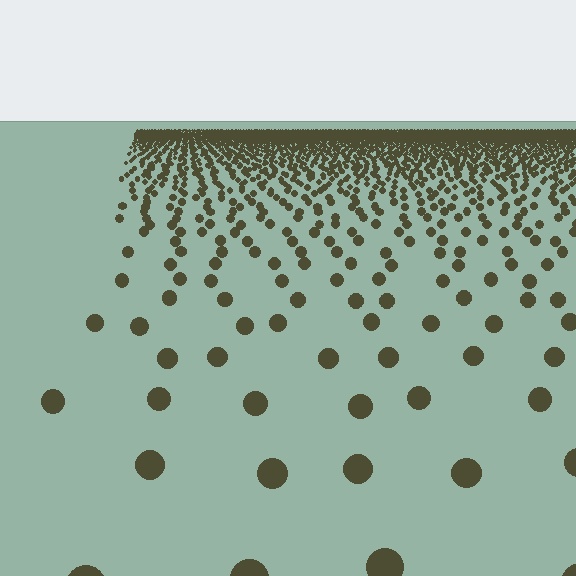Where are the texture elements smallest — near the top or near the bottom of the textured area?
Near the top.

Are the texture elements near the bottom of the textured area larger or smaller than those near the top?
Larger. Near the bottom, elements are closer to the viewer and appear at a bigger on-screen size.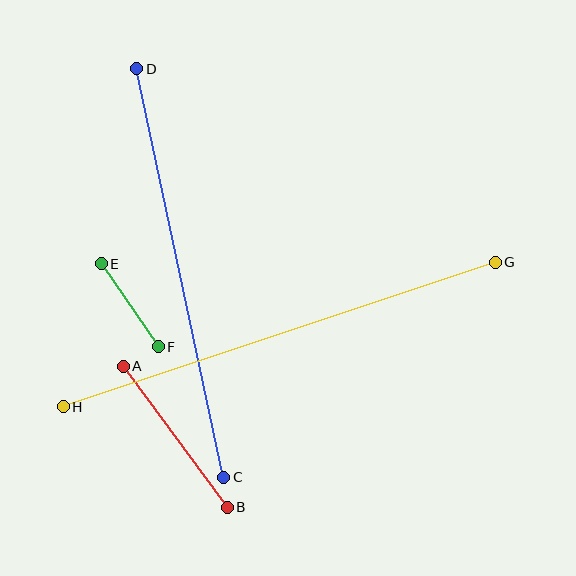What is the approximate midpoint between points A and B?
The midpoint is at approximately (175, 437) pixels.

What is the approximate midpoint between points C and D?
The midpoint is at approximately (180, 273) pixels.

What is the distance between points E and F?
The distance is approximately 100 pixels.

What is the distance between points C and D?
The distance is approximately 418 pixels.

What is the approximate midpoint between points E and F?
The midpoint is at approximately (130, 305) pixels.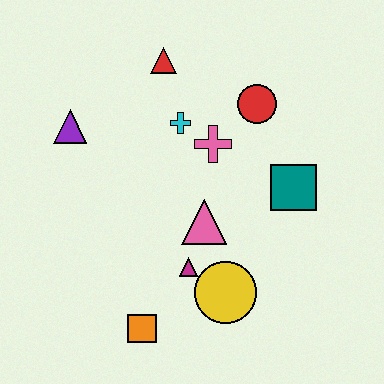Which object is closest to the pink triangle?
The magenta triangle is closest to the pink triangle.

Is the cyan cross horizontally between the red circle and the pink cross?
No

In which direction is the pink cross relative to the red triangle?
The pink cross is below the red triangle.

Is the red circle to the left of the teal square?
Yes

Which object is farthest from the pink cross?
The orange square is farthest from the pink cross.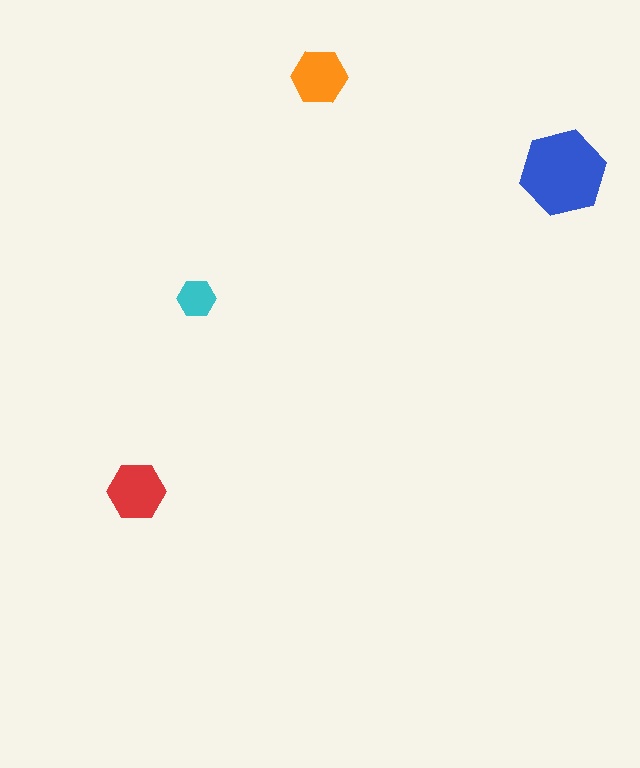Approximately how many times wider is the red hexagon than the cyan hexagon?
About 1.5 times wider.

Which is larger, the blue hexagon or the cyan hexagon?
The blue one.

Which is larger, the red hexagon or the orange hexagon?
The red one.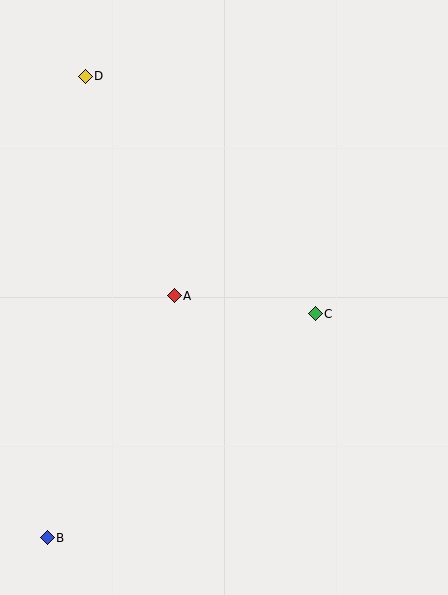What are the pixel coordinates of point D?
Point D is at (85, 76).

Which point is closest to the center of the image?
Point A at (174, 296) is closest to the center.